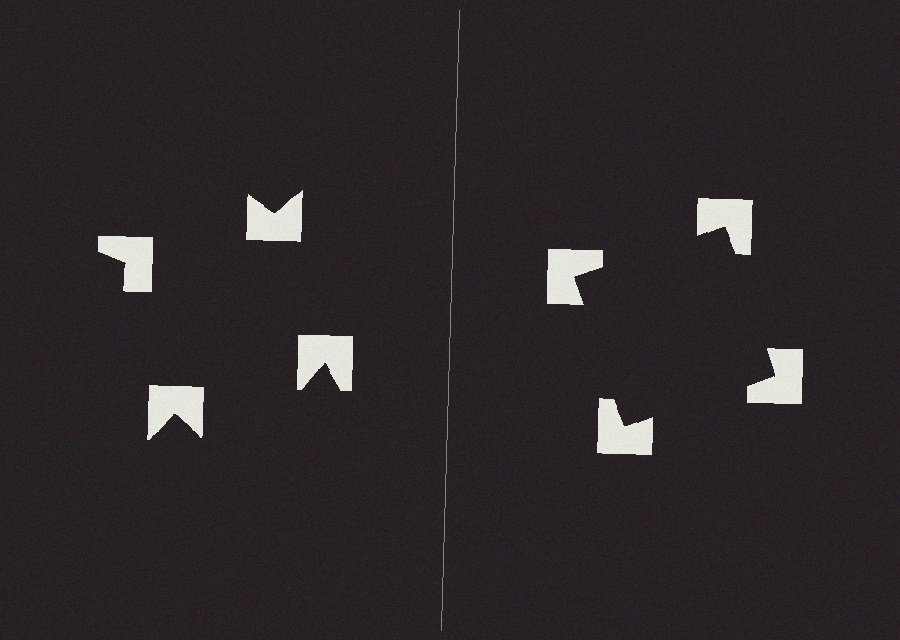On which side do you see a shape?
An illusory square appears on the right side. On the left side the wedge cuts are rotated, so no coherent shape forms.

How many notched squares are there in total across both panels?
8 — 4 on each side.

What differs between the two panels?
The notched squares are positioned identically on both sides; only the wedge orientations differ. On the right they align to a square; on the left they are misaligned.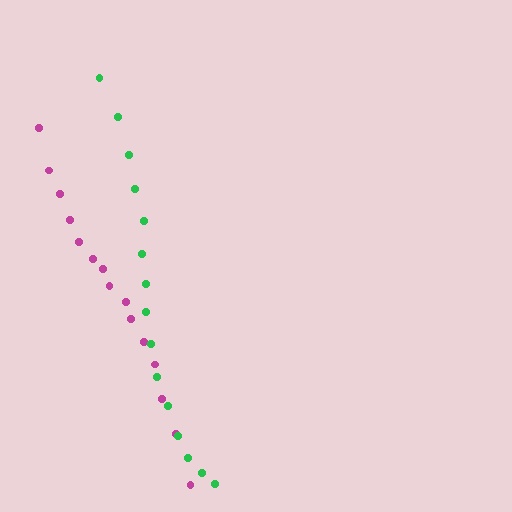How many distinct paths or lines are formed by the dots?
There are 2 distinct paths.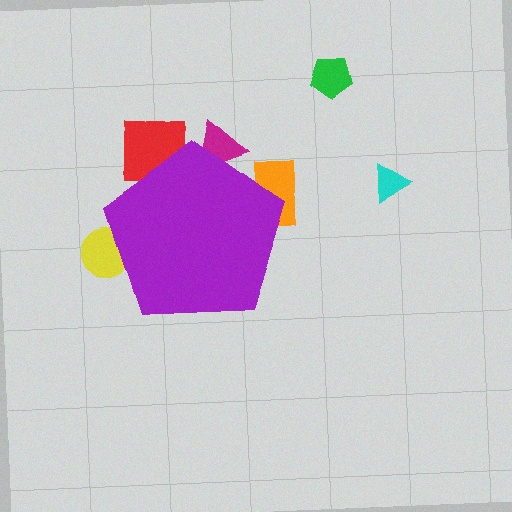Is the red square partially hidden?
Yes, the red square is partially hidden behind the purple pentagon.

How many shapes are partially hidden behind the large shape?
4 shapes are partially hidden.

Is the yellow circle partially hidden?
Yes, the yellow circle is partially hidden behind the purple pentagon.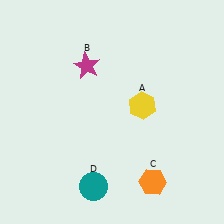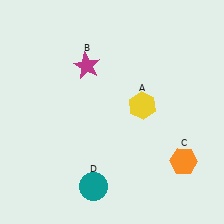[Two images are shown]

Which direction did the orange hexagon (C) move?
The orange hexagon (C) moved right.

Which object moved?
The orange hexagon (C) moved right.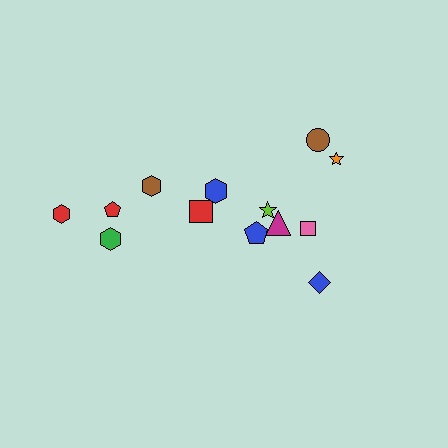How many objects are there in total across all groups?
There are 13 objects.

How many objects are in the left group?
There are 5 objects.